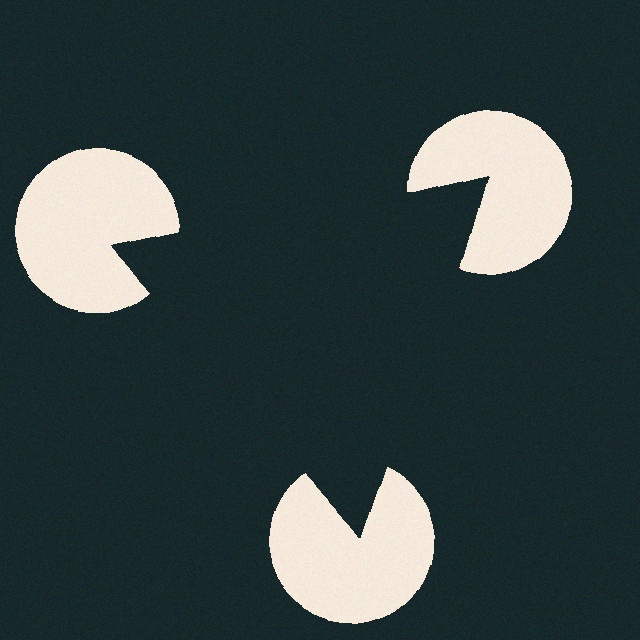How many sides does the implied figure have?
3 sides.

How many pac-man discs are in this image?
There are 3 — one at each vertex of the illusory triangle.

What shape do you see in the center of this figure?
An illusory triangle — its edges are inferred from the aligned wedge cuts in the pac-man discs, not physically drawn.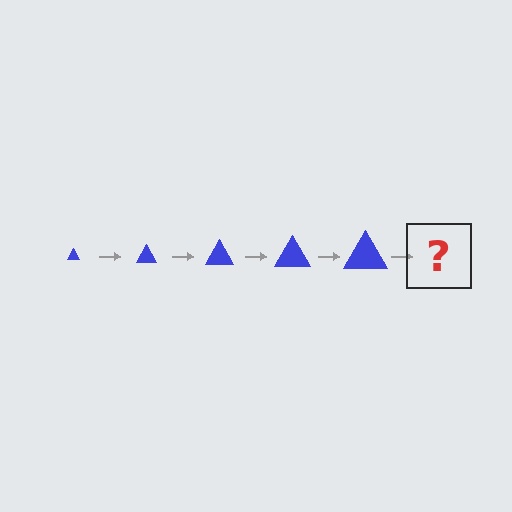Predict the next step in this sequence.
The next step is a blue triangle, larger than the previous one.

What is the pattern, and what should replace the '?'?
The pattern is that the triangle gets progressively larger each step. The '?' should be a blue triangle, larger than the previous one.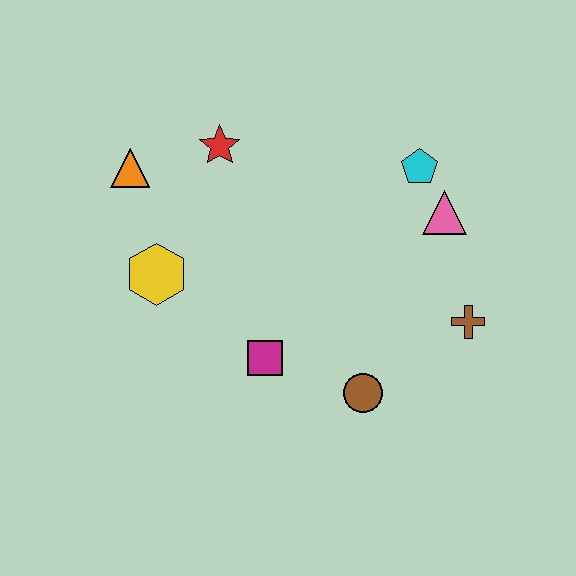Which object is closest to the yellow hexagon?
The orange triangle is closest to the yellow hexagon.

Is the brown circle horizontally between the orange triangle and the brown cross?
Yes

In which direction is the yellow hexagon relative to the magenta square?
The yellow hexagon is to the left of the magenta square.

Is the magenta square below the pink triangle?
Yes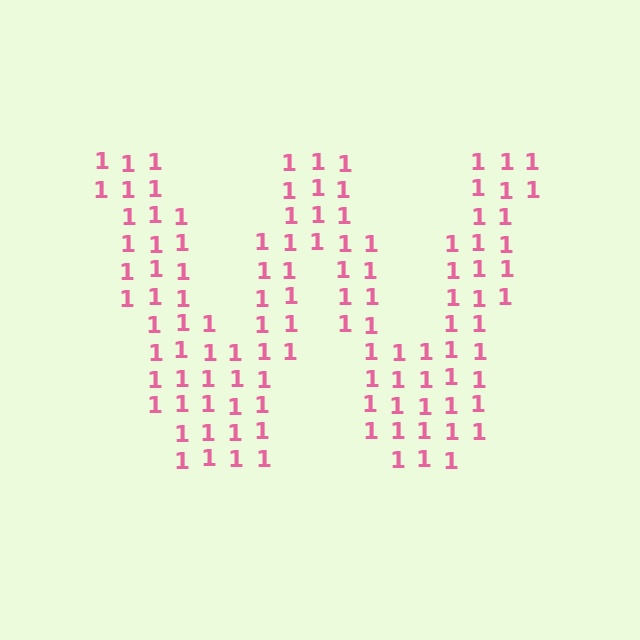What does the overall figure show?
The overall figure shows the letter W.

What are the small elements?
The small elements are digit 1's.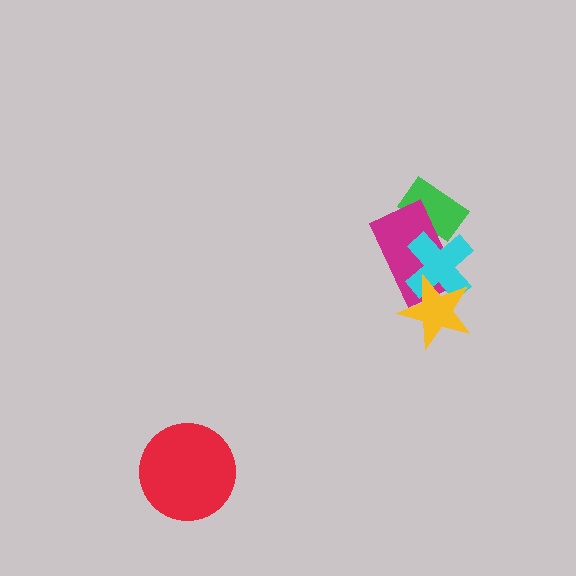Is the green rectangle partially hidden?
Yes, it is partially covered by another shape.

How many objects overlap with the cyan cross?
3 objects overlap with the cyan cross.